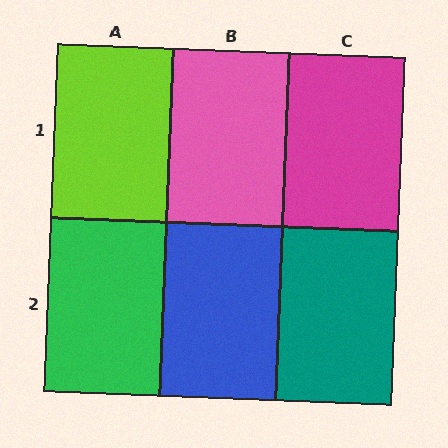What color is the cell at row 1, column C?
Magenta.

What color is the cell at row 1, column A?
Lime.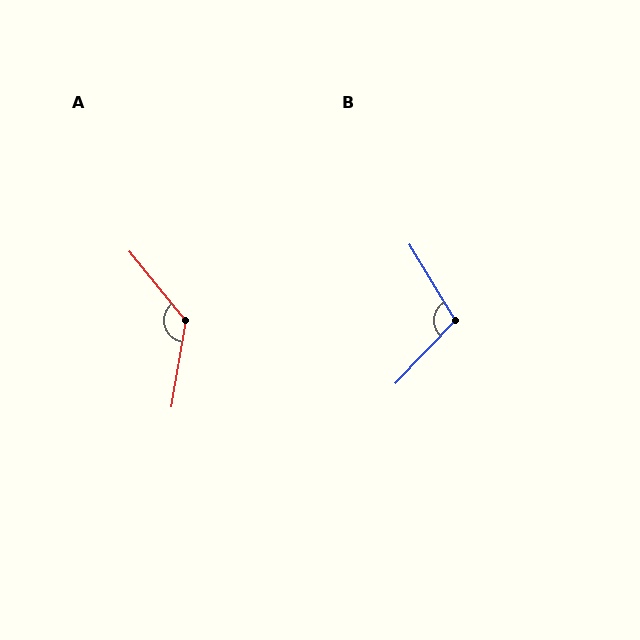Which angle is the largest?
A, at approximately 132 degrees.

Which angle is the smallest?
B, at approximately 105 degrees.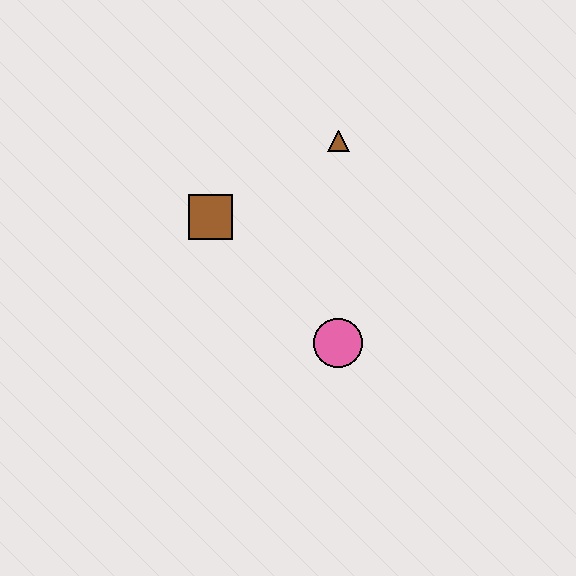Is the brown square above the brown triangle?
No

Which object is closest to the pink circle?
The brown square is closest to the pink circle.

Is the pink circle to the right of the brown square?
Yes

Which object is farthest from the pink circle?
The brown triangle is farthest from the pink circle.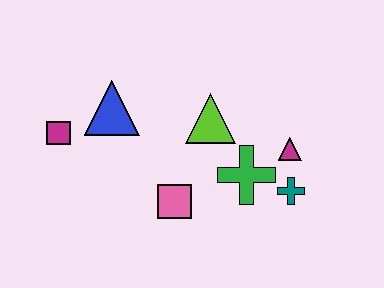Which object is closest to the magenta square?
The blue triangle is closest to the magenta square.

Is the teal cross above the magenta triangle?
No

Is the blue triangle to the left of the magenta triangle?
Yes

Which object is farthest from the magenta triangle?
The magenta square is farthest from the magenta triangle.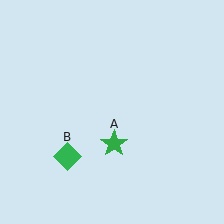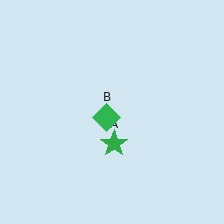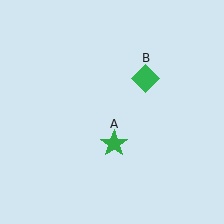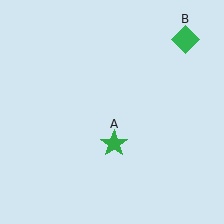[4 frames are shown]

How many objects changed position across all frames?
1 object changed position: green diamond (object B).